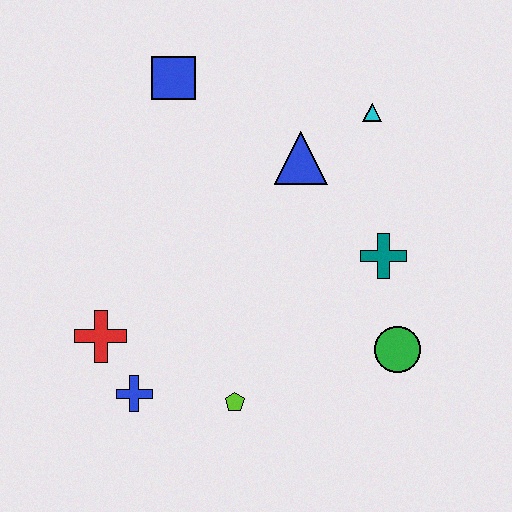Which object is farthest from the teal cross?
The red cross is farthest from the teal cross.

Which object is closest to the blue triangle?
The cyan triangle is closest to the blue triangle.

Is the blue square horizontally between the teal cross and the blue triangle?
No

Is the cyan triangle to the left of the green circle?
Yes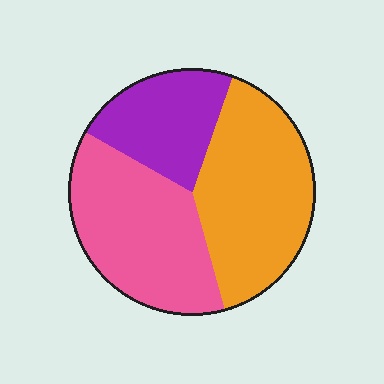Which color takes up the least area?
Purple, at roughly 20%.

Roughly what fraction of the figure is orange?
Orange takes up about two fifths (2/5) of the figure.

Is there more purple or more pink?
Pink.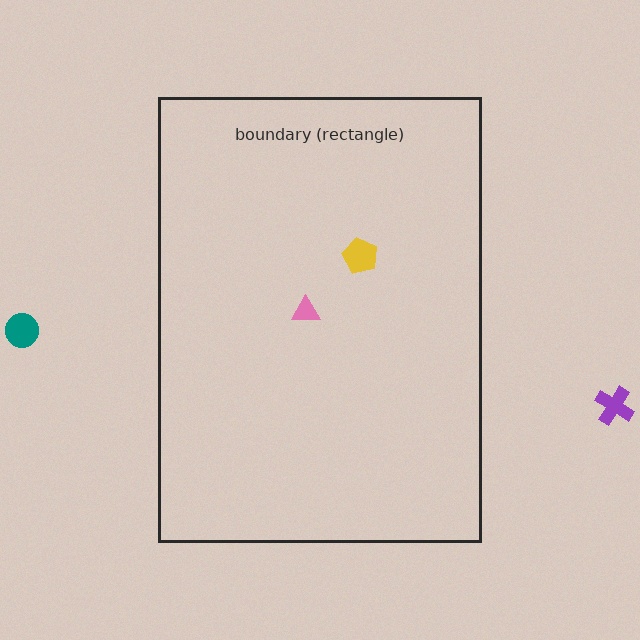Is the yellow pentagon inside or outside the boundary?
Inside.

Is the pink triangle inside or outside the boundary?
Inside.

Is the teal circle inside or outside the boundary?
Outside.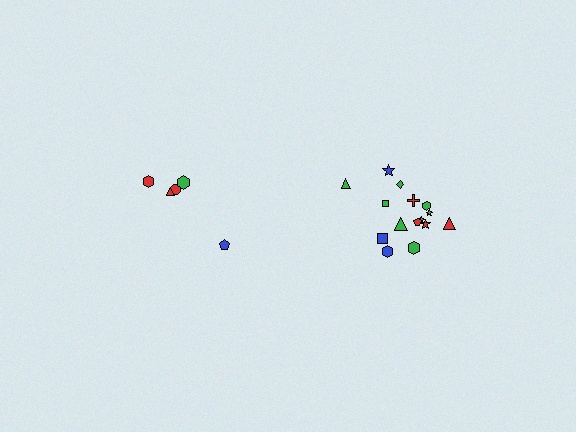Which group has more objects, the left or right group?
The right group.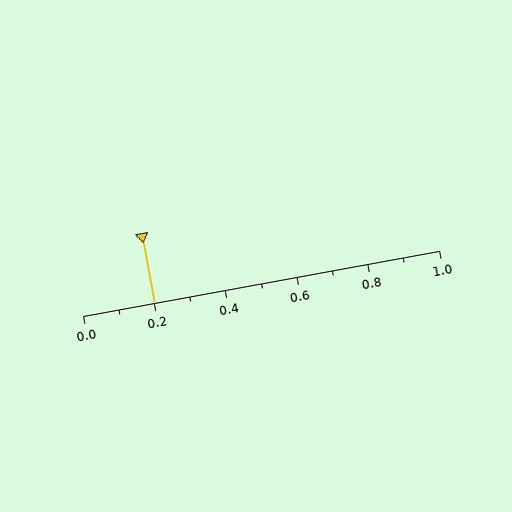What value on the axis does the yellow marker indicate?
The marker indicates approximately 0.2.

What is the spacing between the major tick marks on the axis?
The major ticks are spaced 0.2 apart.